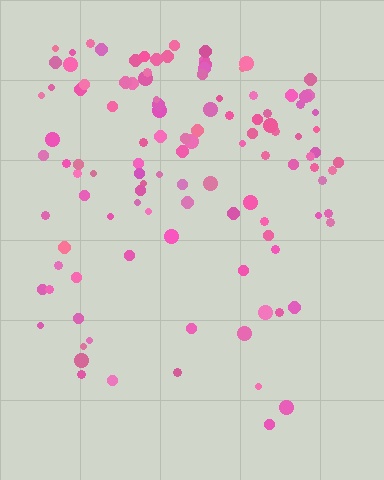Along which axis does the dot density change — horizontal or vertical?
Vertical.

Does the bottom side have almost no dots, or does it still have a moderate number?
Still a moderate number, just noticeably fewer than the top.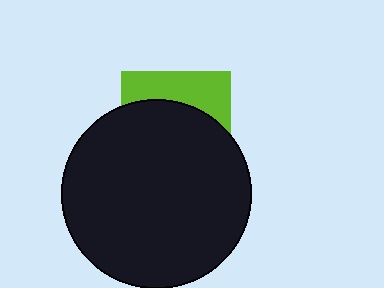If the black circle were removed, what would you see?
You would see the complete lime square.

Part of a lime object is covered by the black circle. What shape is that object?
It is a square.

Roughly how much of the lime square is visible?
A small part of it is visible (roughly 33%).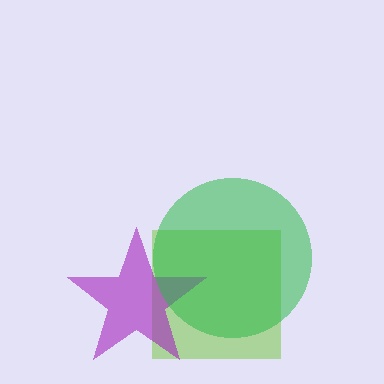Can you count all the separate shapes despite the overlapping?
Yes, there are 3 separate shapes.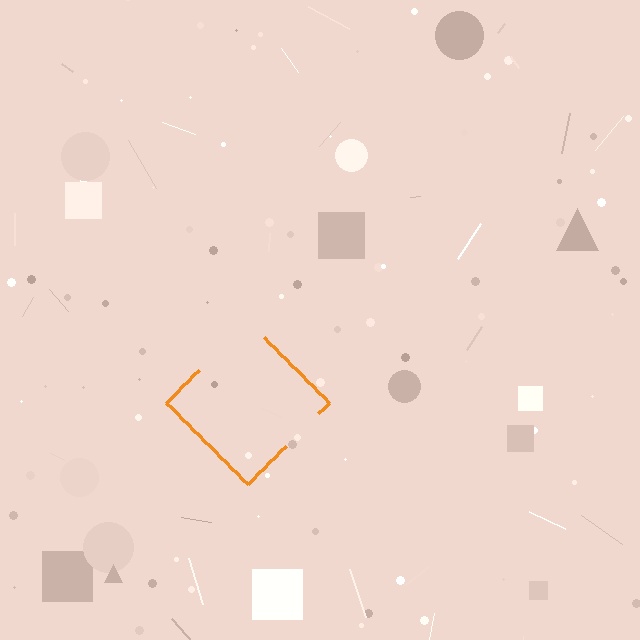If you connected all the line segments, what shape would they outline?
They would outline a diamond.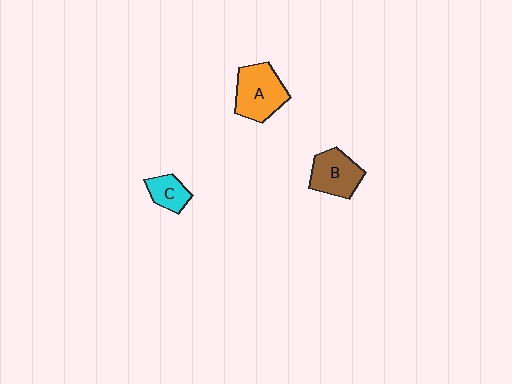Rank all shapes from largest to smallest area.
From largest to smallest: A (orange), B (brown), C (cyan).